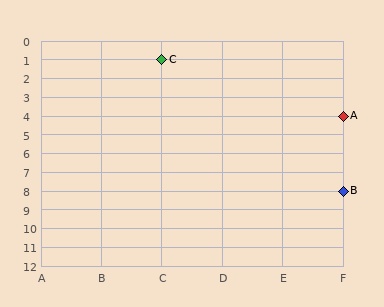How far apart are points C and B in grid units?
Points C and B are 3 columns and 7 rows apart (about 7.6 grid units diagonally).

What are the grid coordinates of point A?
Point A is at grid coordinates (F, 4).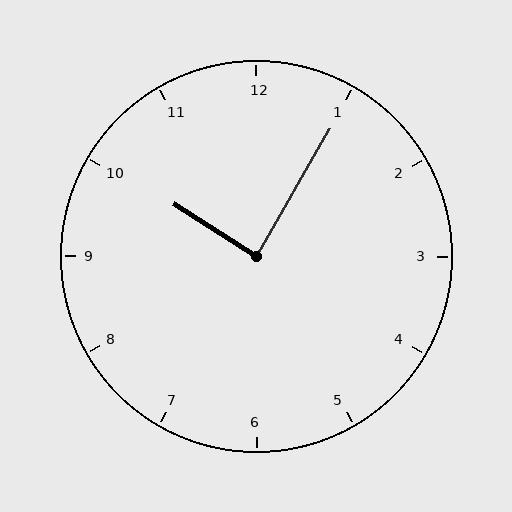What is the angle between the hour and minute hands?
Approximately 88 degrees.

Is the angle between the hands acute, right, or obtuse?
It is right.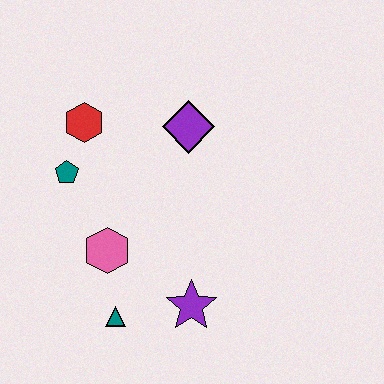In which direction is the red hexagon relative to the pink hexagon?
The red hexagon is above the pink hexagon.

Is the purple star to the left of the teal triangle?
No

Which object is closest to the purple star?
The teal triangle is closest to the purple star.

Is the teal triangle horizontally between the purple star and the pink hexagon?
Yes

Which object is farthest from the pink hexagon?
The purple diamond is farthest from the pink hexagon.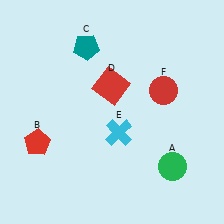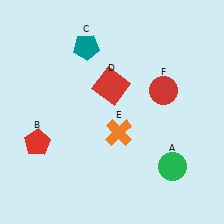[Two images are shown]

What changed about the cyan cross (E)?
In Image 1, E is cyan. In Image 2, it changed to orange.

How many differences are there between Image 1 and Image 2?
There is 1 difference between the two images.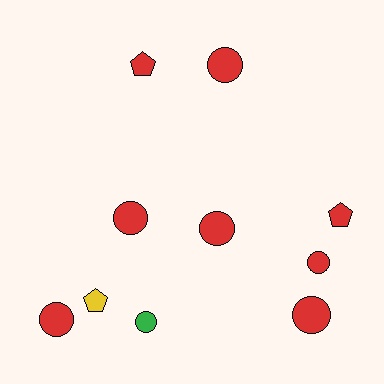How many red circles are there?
There are 6 red circles.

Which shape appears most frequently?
Circle, with 7 objects.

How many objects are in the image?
There are 10 objects.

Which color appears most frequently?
Red, with 8 objects.